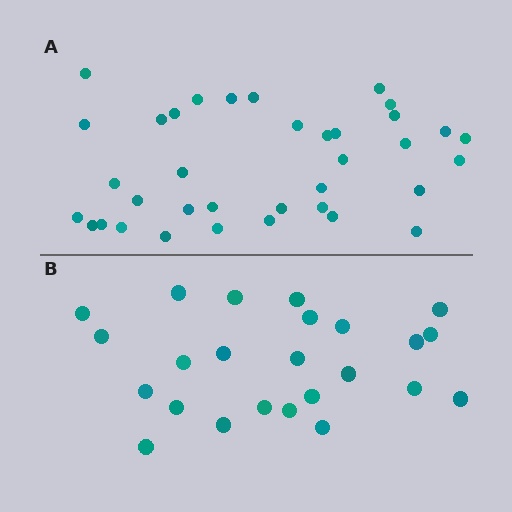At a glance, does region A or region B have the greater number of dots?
Region A (the top region) has more dots.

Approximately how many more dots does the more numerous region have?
Region A has roughly 12 or so more dots than region B.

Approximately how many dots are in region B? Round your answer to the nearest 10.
About 20 dots. (The exact count is 24, which rounds to 20.)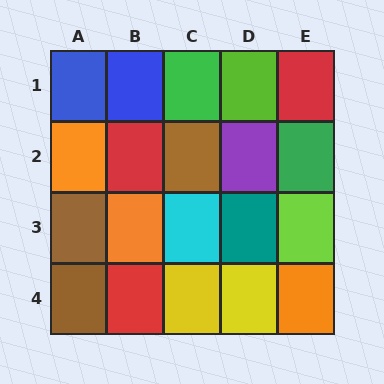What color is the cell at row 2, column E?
Green.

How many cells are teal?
1 cell is teal.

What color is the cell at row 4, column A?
Brown.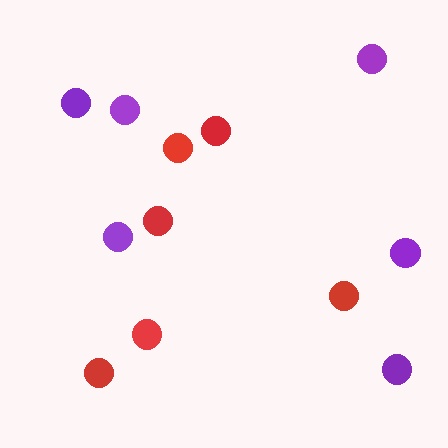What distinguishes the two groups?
There are 2 groups: one group of purple circles (6) and one group of red circles (6).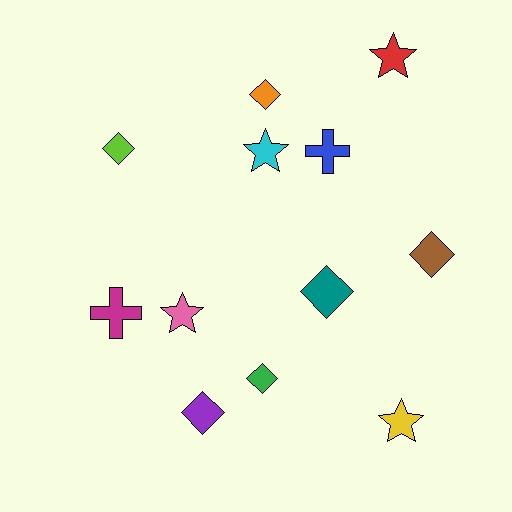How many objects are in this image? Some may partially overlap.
There are 12 objects.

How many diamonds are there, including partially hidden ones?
There are 6 diamonds.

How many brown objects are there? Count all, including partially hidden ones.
There is 1 brown object.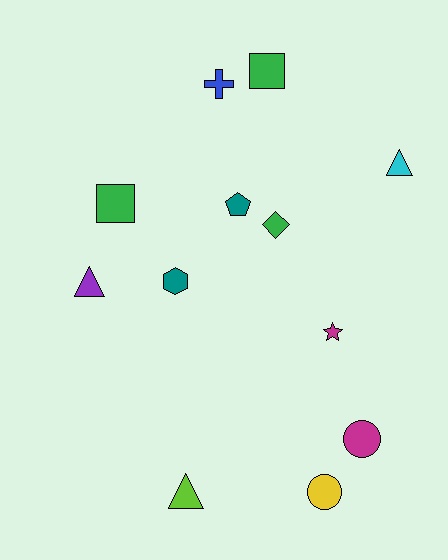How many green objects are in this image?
There are 3 green objects.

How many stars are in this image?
There is 1 star.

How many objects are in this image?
There are 12 objects.